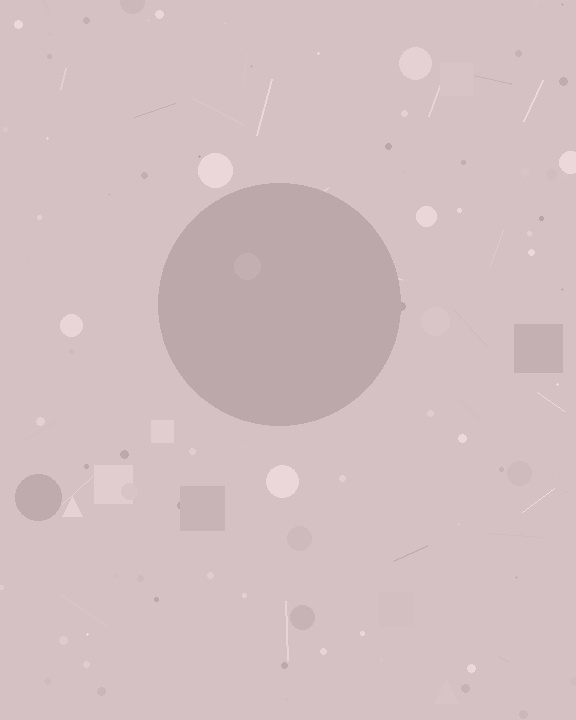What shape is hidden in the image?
A circle is hidden in the image.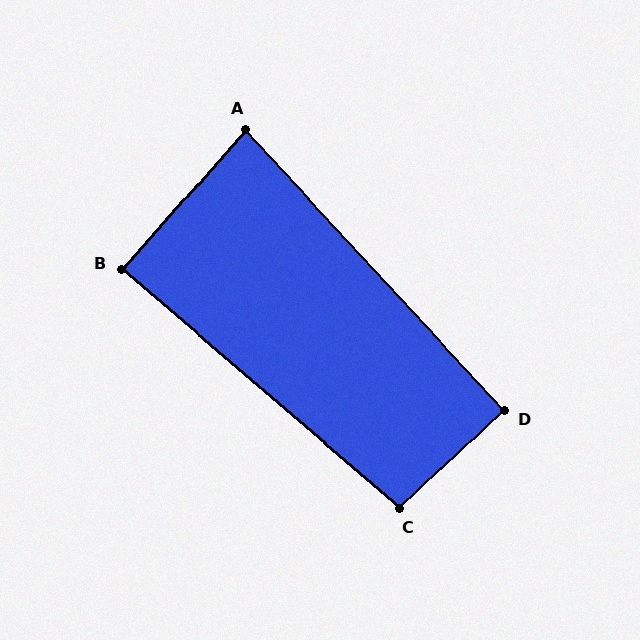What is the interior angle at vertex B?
Approximately 89 degrees (approximately right).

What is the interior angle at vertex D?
Approximately 91 degrees (approximately right).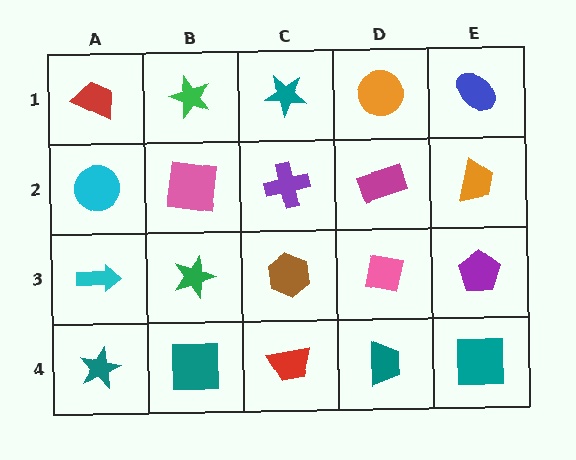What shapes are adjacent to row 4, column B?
A green star (row 3, column B), a teal star (row 4, column A), a red trapezoid (row 4, column C).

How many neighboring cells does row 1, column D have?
3.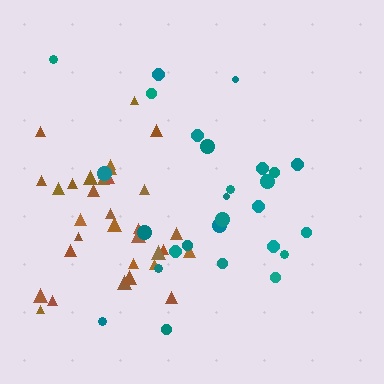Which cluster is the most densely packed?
Brown.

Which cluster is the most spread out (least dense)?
Teal.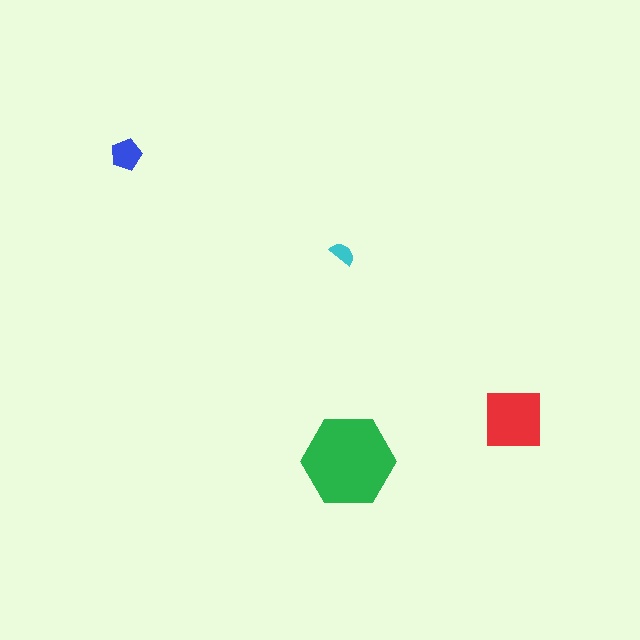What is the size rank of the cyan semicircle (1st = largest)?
4th.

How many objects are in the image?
There are 4 objects in the image.